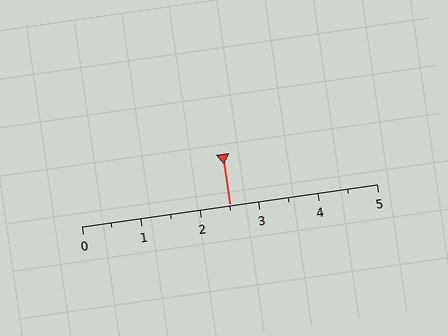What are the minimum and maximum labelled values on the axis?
The axis runs from 0 to 5.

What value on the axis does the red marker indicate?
The marker indicates approximately 2.5.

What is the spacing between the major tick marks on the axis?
The major ticks are spaced 1 apart.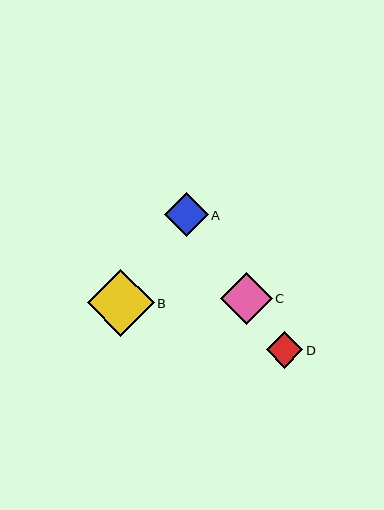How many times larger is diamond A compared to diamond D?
Diamond A is approximately 1.2 times the size of diamond D.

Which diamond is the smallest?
Diamond D is the smallest with a size of approximately 37 pixels.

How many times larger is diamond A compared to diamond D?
Diamond A is approximately 1.2 times the size of diamond D.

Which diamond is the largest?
Diamond B is the largest with a size of approximately 66 pixels.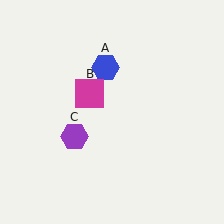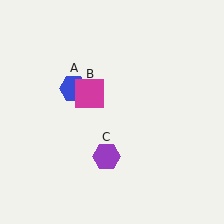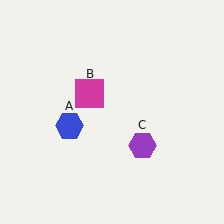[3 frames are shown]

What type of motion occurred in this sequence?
The blue hexagon (object A), purple hexagon (object C) rotated counterclockwise around the center of the scene.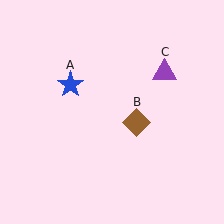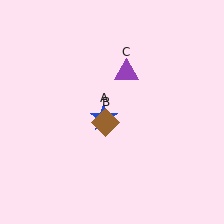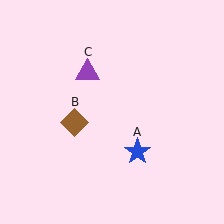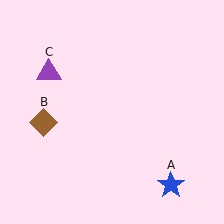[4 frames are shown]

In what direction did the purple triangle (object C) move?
The purple triangle (object C) moved left.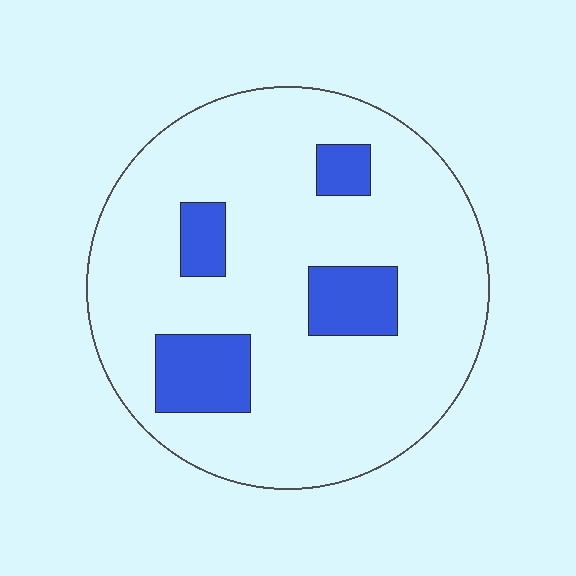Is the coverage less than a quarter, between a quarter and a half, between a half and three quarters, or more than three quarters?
Less than a quarter.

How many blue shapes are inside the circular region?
4.